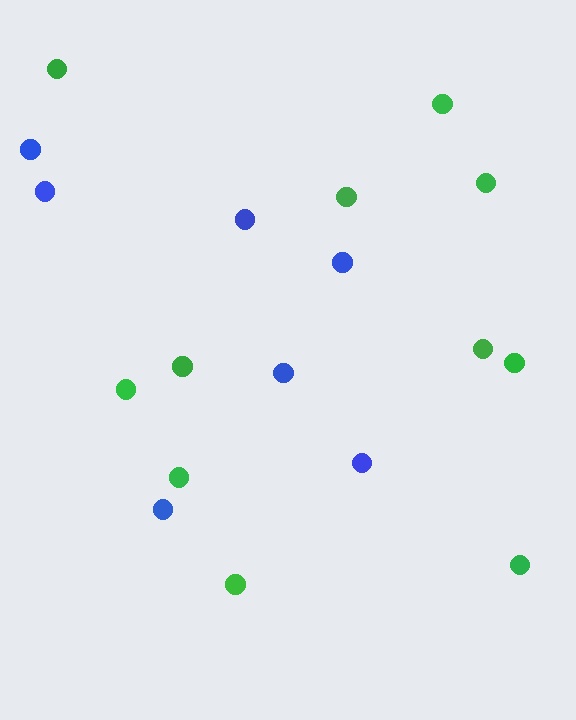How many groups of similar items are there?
There are 2 groups: one group of blue circles (7) and one group of green circles (11).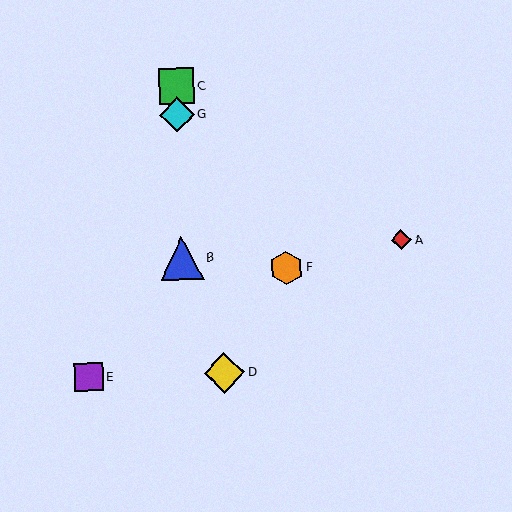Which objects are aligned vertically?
Objects B, C, G are aligned vertically.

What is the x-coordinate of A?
Object A is at x≈401.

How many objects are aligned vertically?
3 objects (B, C, G) are aligned vertically.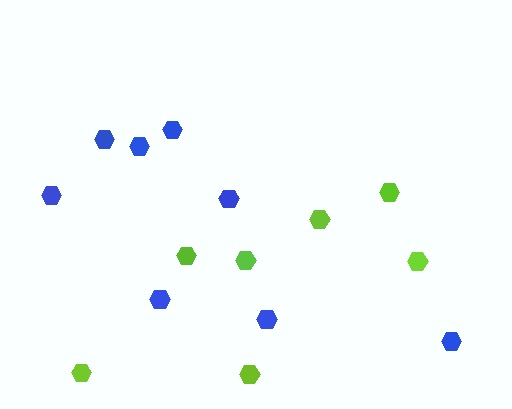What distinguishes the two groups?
There are 2 groups: one group of lime hexagons (7) and one group of blue hexagons (8).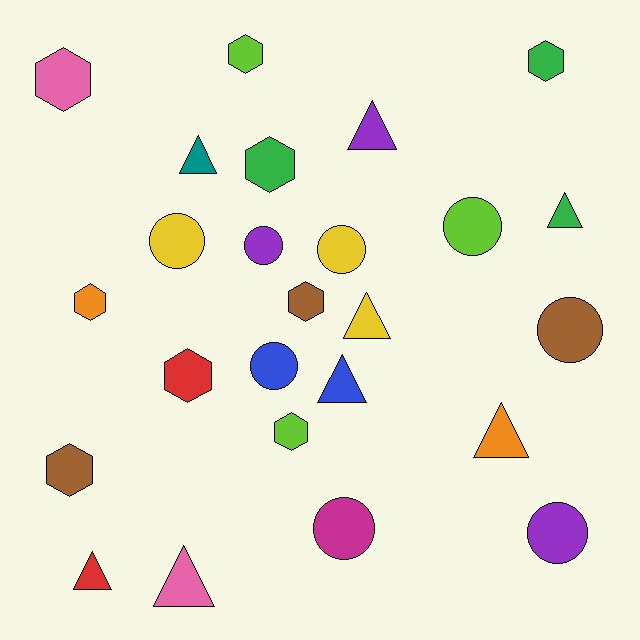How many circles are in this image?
There are 8 circles.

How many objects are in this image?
There are 25 objects.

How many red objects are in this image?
There are 2 red objects.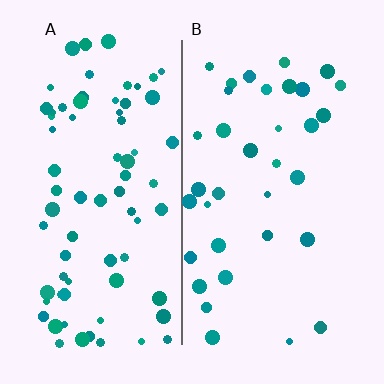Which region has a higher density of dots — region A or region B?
A (the left).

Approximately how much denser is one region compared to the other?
Approximately 2.2× — region A over region B.